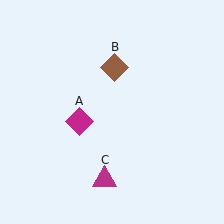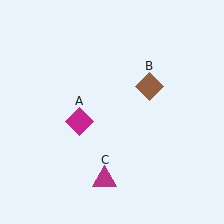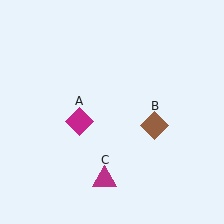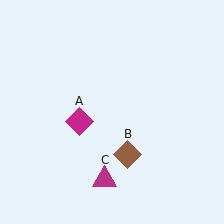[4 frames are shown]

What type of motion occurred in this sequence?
The brown diamond (object B) rotated clockwise around the center of the scene.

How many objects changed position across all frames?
1 object changed position: brown diamond (object B).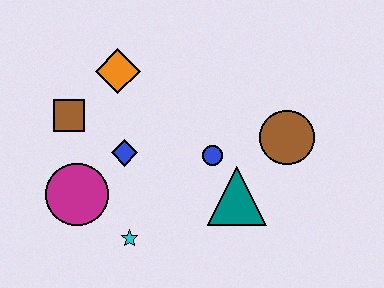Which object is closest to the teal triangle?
The blue circle is closest to the teal triangle.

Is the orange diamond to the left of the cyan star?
Yes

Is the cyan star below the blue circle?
Yes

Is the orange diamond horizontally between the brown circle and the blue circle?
No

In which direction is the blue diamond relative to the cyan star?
The blue diamond is above the cyan star.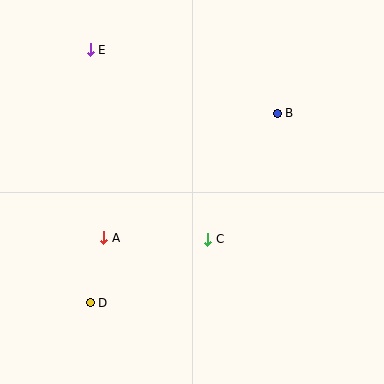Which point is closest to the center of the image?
Point C at (208, 239) is closest to the center.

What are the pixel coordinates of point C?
Point C is at (208, 239).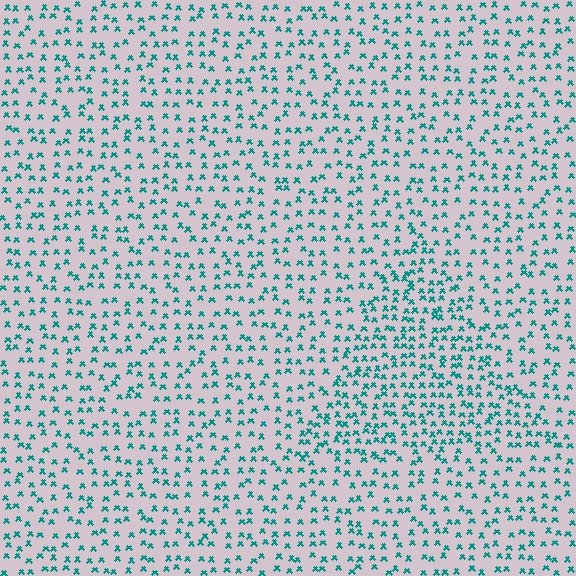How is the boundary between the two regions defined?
The boundary is defined by a change in element density (approximately 1.7x ratio). All elements are the same color, size, and shape.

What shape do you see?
I see a triangle.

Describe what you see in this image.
The image contains small teal elements arranged at two different densities. A triangle-shaped region is visible where the elements are more densely packed than the surrounding area.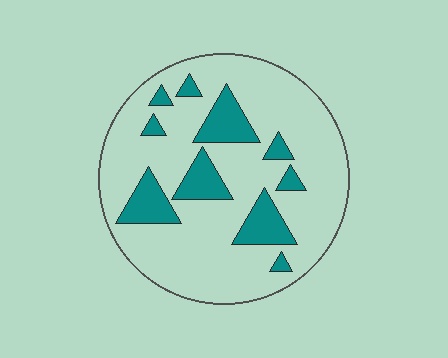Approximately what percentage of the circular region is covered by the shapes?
Approximately 20%.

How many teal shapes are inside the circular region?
10.